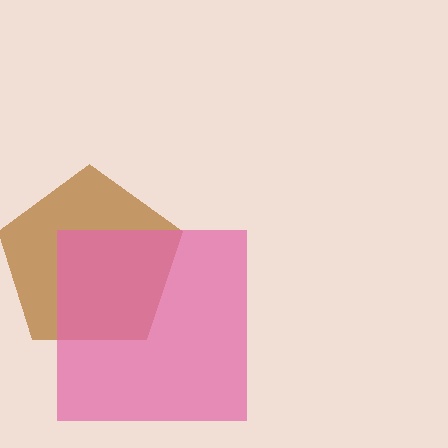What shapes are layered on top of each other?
The layered shapes are: a brown pentagon, a pink square.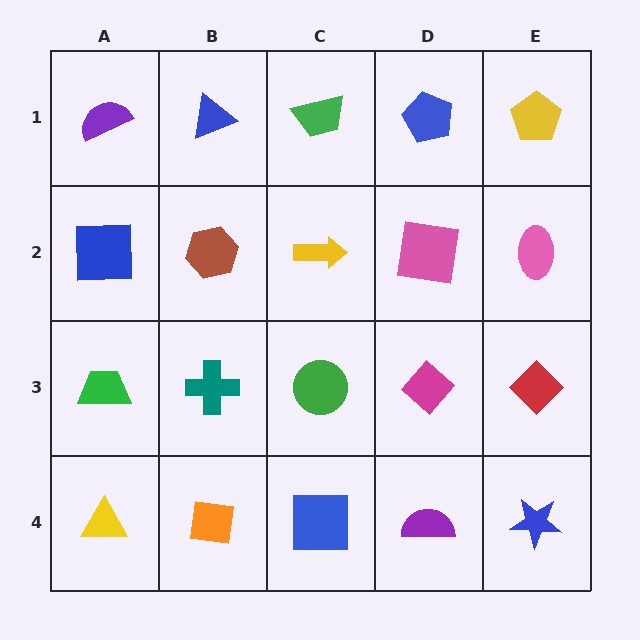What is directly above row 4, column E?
A red diamond.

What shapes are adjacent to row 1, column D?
A pink square (row 2, column D), a green trapezoid (row 1, column C), a yellow pentagon (row 1, column E).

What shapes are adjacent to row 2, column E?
A yellow pentagon (row 1, column E), a red diamond (row 3, column E), a pink square (row 2, column D).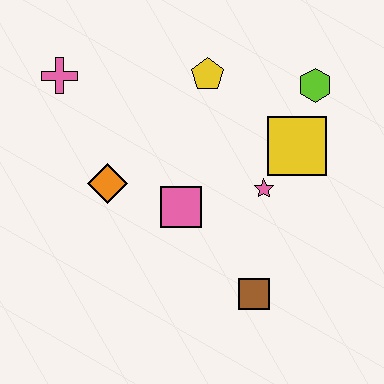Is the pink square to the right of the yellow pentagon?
No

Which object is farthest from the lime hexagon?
The pink cross is farthest from the lime hexagon.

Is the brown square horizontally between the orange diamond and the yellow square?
Yes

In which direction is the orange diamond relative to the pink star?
The orange diamond is to the left of the pink star.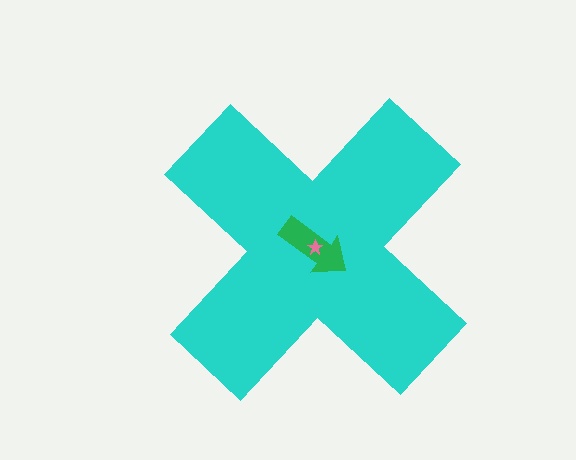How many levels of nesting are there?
3.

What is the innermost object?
The pink star.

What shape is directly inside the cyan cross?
The green arrow.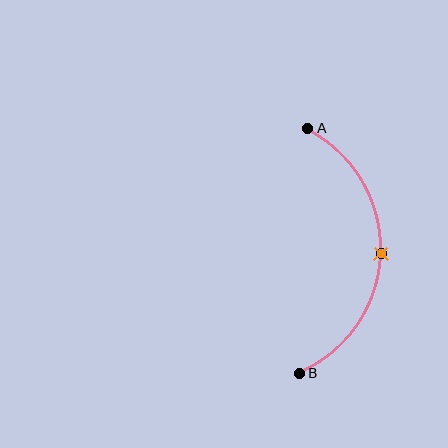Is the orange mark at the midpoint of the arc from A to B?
Yes. The orange mark lies on the arc at equal arc-length from both A and B — it is the arc midpoint.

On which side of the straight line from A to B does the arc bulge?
The arc bulges to the right of the straight line connecting A and B.